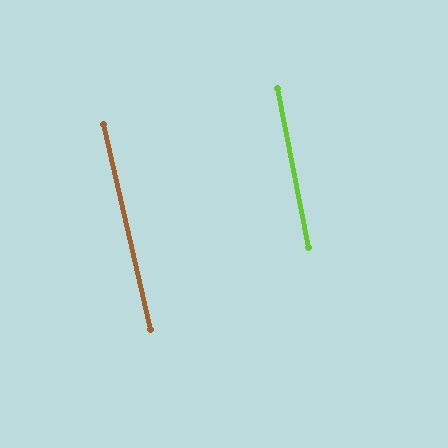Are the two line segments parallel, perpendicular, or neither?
Parallel — their directions differ by only 1.7°.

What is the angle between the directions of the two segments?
Approximately 2 degrees.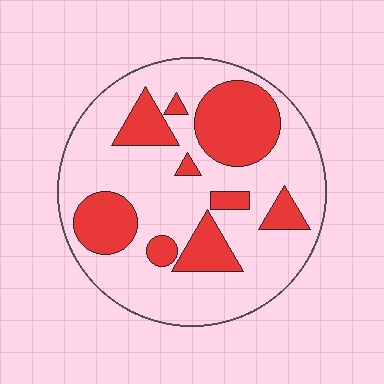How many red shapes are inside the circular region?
9.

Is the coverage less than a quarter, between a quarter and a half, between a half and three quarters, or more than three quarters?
Between a quarter and a half.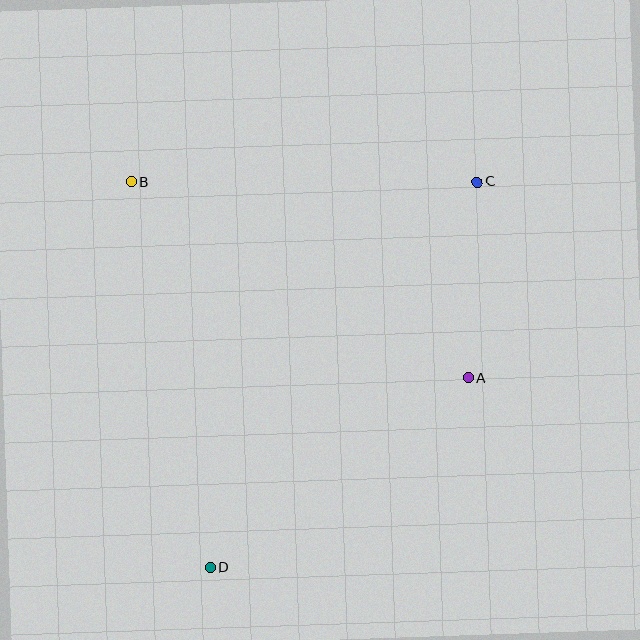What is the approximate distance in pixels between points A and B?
The distance between A and B is approximately 390 pixels.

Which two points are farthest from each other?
Points C and D are farthest from each other.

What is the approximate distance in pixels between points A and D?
The distance between A and D is approximately 320 pixels.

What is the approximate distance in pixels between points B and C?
The distance between B and C is approximately 346 pixels.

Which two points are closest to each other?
Points A and C are closest to each other.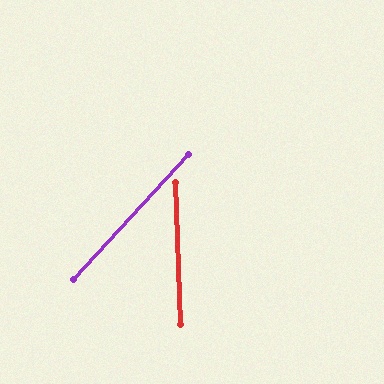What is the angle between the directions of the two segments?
Approximately 45 degrees.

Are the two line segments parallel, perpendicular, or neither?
Neither parallel nor perpendicular — they differ by about 45°.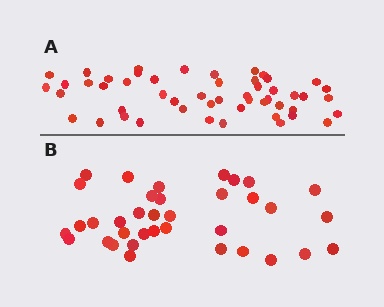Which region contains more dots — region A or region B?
Region A (the top region) has more dots.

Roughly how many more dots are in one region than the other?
Region A has approximately 15 more dots than region B.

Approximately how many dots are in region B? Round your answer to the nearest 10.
About 40 dots. (The exact count is 36, which rounds to 40.)